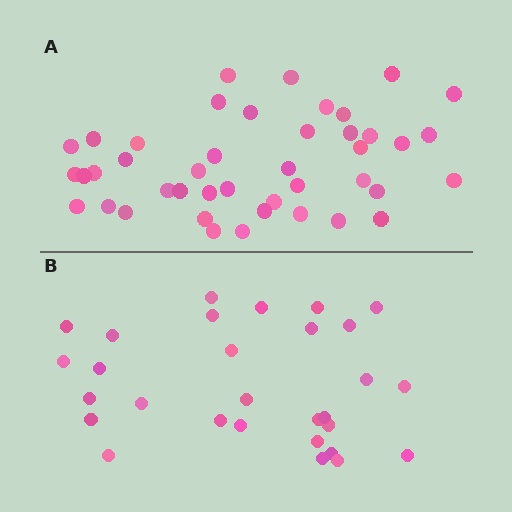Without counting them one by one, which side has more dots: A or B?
Region A (the top region) has more dots.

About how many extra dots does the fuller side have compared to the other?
Region A has approximately 15 more dots than region B.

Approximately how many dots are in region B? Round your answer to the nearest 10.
About 30 dots. (The exact count is 29, which rounds to 30.)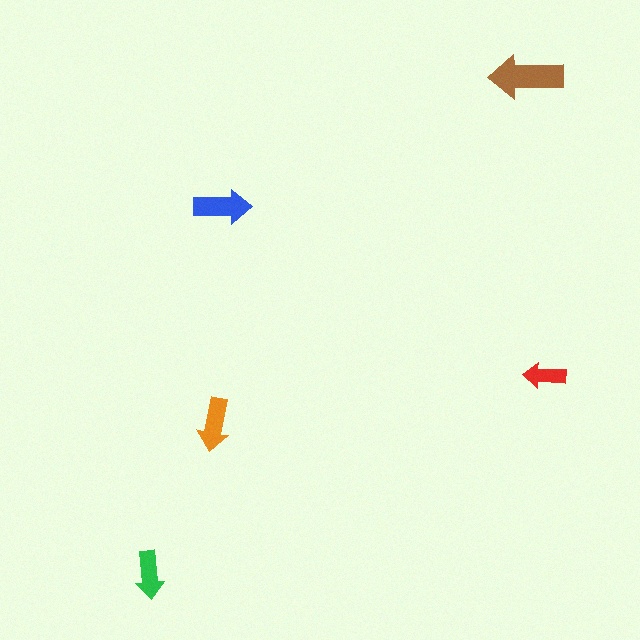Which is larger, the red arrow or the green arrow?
The green one.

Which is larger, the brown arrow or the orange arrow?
The brown one.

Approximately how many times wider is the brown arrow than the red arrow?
About 1.5 times wider.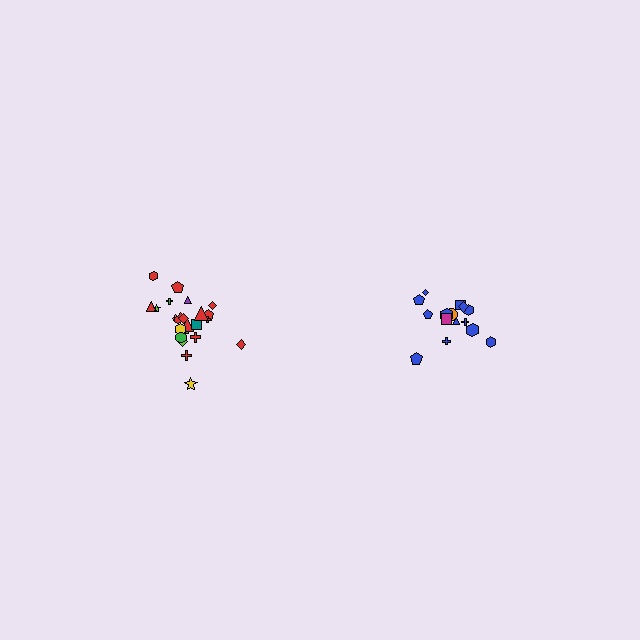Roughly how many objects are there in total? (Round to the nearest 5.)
Roughly 40 objects in total.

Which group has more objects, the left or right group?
The left group.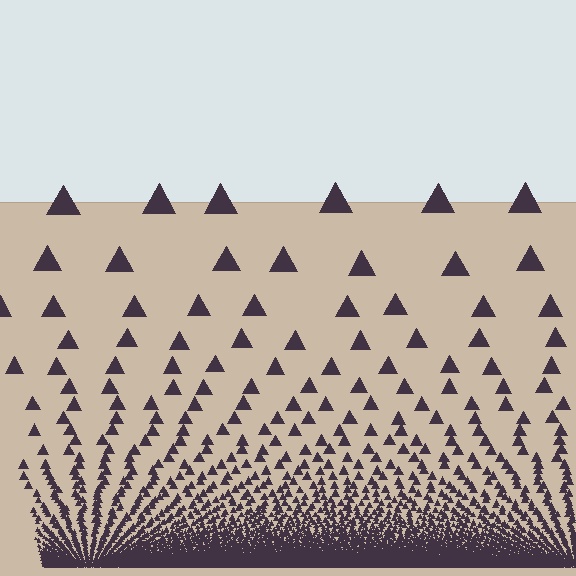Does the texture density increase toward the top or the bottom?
Density increases toward the bottom.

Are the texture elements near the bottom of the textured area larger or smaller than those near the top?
Smaller. The gradient is inverted — elements near the bottom are smaller and denser.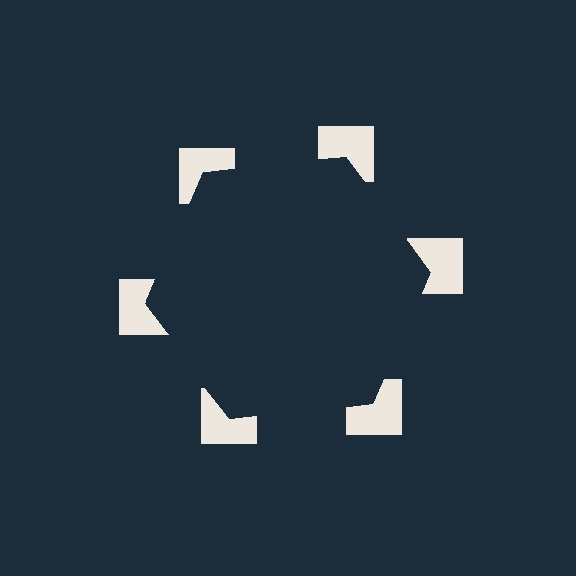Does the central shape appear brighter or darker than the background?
It typically appears slightly darker than the background, even though no actual brightness change is drawn.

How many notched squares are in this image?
There are 6 — one at each vertex of the illusory hexagon.